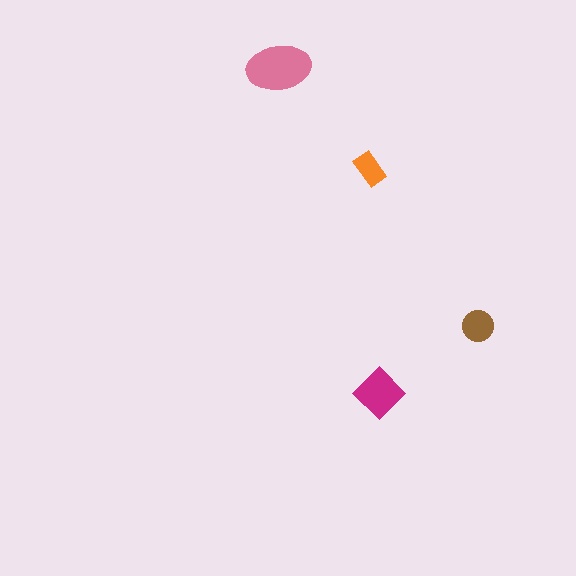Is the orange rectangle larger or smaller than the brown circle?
Smaller.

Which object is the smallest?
The orange rectangle.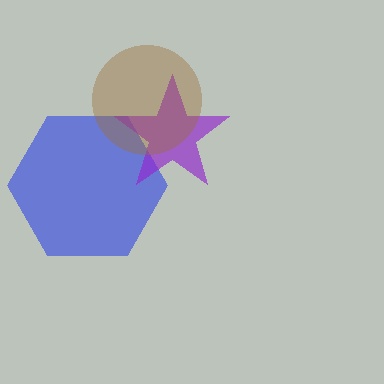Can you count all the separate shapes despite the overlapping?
Yes, there are 3 separate shapes.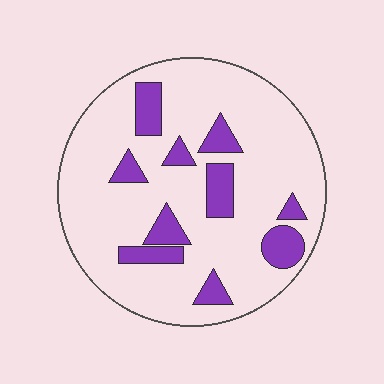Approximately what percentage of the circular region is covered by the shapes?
Approximately 20%.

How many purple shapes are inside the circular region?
10.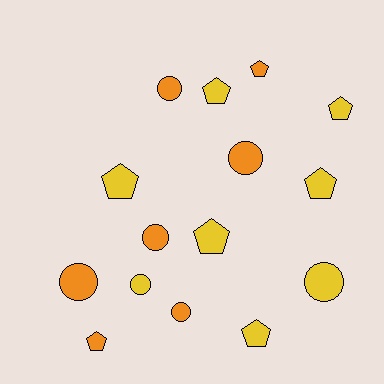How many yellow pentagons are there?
There are 6 yellow pentagons.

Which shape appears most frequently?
Pentagon, with 8 objects.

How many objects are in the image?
There are 15 objects.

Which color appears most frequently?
Yellow, with 8 objects.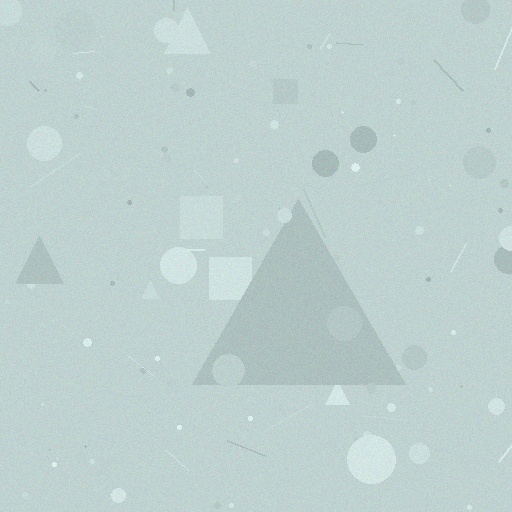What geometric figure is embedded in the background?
A triangle is embedded in the background.